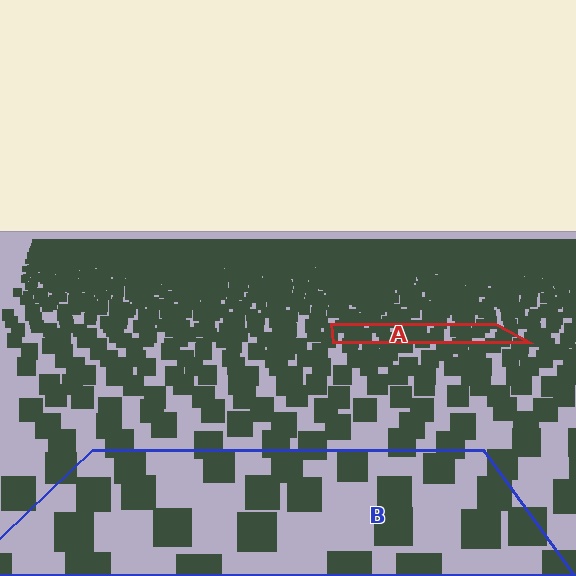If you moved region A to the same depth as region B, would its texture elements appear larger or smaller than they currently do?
They would appear larger. At a closer depth, the same texture elements are projected at a bigger on-screen size.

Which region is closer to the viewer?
Region B is closer. The texture elements there are larger and more spread out.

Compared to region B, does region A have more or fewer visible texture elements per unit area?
Region A has more texture elements per unit area — they are packed more densely because it is farther away.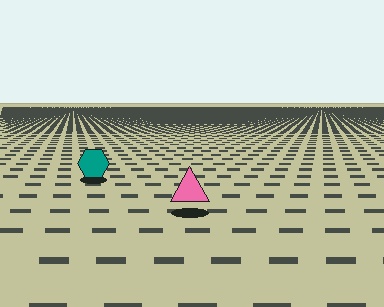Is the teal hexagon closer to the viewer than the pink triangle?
No. The pink triangle is closer — you can tell from the texture gradient: the ground texture is coarser near it.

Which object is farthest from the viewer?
The teal hexagon is farthest from the viewer. It appears smaller and the ground texture around it is denser.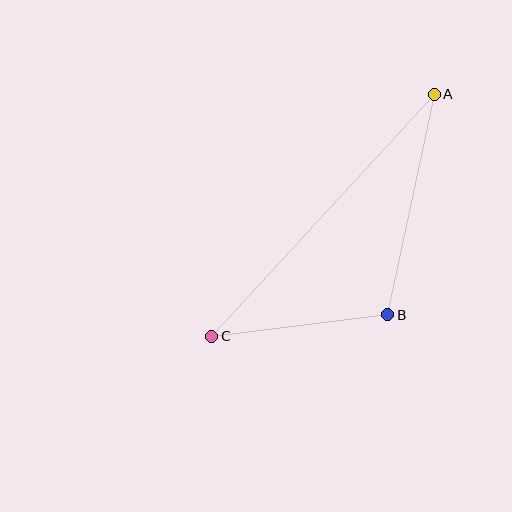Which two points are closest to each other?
Points B and C are closest to each other.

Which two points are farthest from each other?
Points A and C are farthest from each other.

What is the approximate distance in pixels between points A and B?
The distance between A and B is approximately 225 pixels.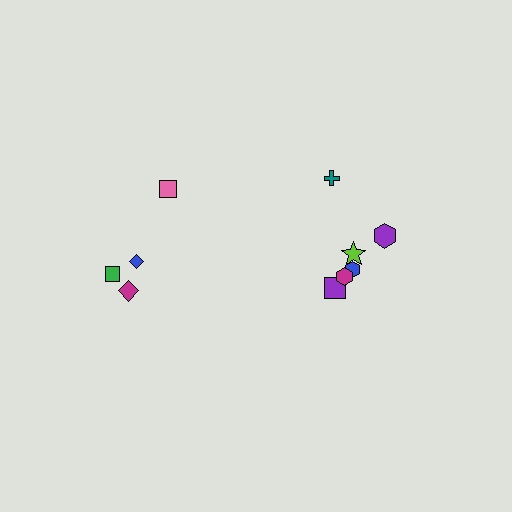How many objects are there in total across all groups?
There are 10 objects.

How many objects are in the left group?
There are 4 objects.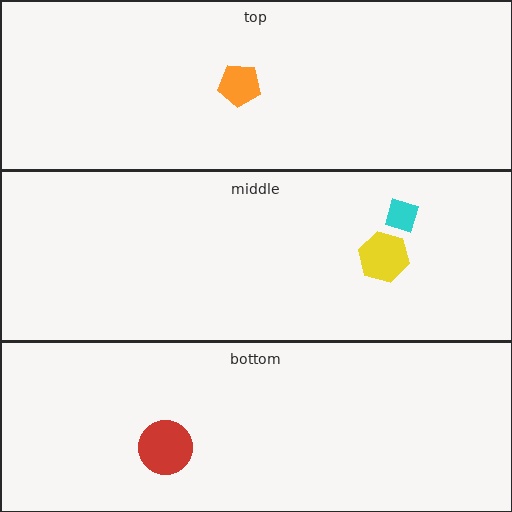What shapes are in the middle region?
The yellow hexagon, the cyan diamond.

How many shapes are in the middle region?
2.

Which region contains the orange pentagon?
The top region.